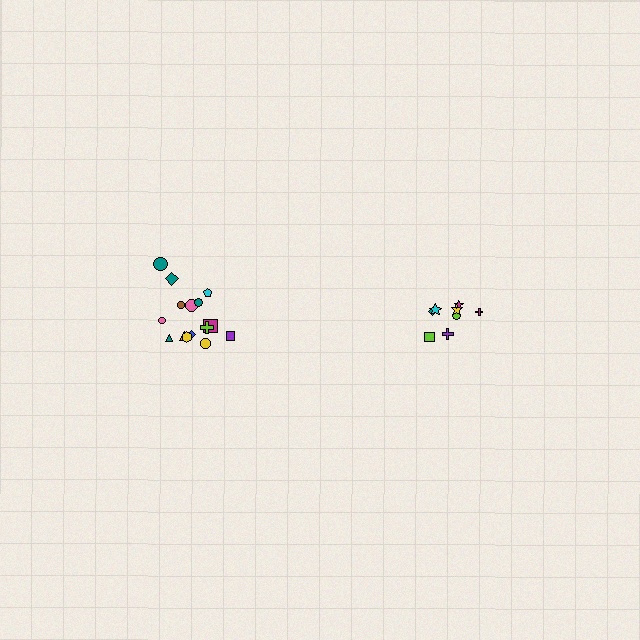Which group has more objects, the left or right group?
The left group.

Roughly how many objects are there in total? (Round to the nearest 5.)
Roughly 25 objects in total.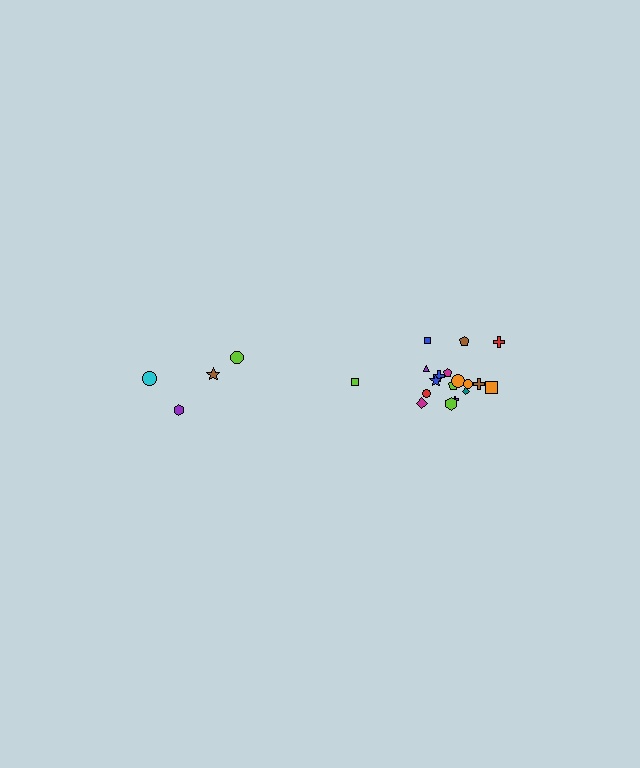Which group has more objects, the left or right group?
The right group.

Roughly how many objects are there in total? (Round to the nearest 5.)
Roughly 20 objects in total.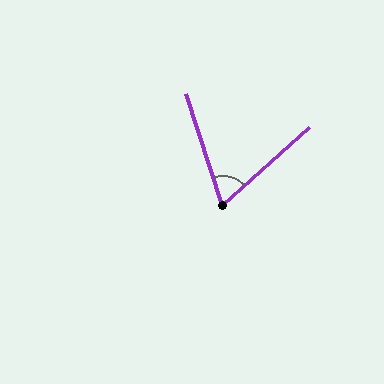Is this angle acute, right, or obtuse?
It is acute.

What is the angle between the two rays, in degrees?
Approximately 66 degrees.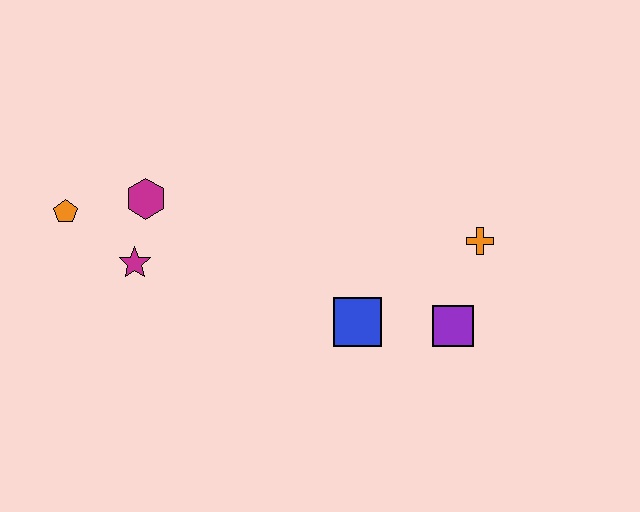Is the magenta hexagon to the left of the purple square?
Yes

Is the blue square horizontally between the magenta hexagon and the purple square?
Yes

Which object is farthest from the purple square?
The orange pentagon is farthest from the purple square.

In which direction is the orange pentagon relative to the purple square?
The orange pentagon is to the left of the purple square.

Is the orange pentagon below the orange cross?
No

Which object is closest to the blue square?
The purple square is closest to the blue square.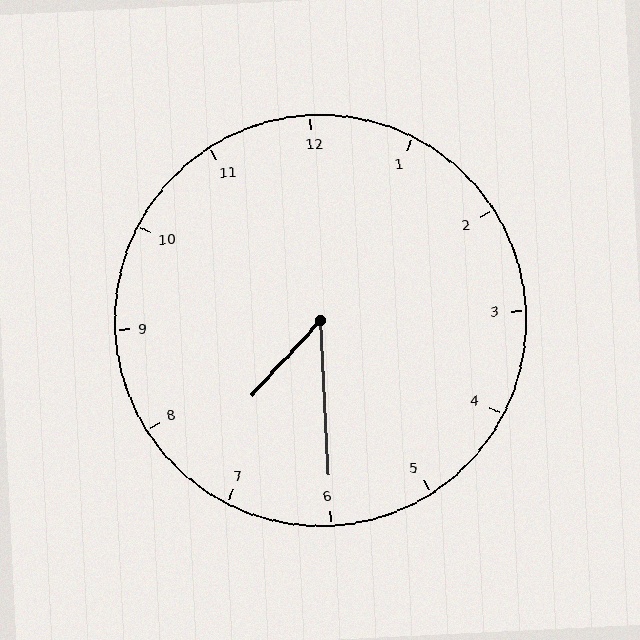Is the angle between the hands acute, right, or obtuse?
It is acute.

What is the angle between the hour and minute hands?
Approximately 45 degrees.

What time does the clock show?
7:30.